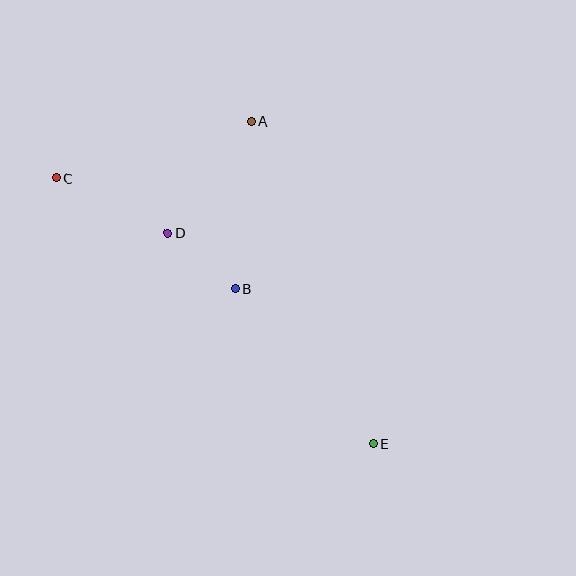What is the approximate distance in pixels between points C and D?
The distance between C and D is approximately 124 pixels.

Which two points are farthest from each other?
Points C and E are farthest from each other.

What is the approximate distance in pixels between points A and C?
The distance between A and C is approximately 203 pixels.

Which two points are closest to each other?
Points B and D are closest to each other.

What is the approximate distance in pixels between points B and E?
The distance between B and E is approximately 208 pixels.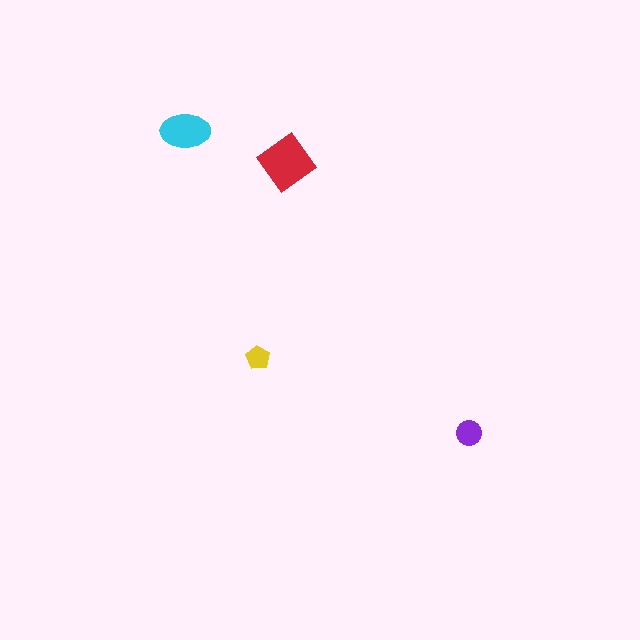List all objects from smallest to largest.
The yellow pentagon, the purple circle, the cyan ellipse, the red diamond.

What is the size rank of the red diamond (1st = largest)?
1st.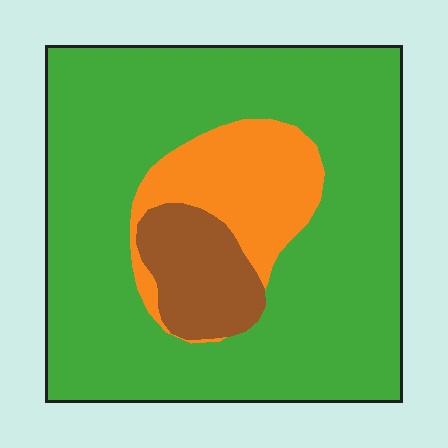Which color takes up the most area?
Green, at roughly 75%.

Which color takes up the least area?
Brown, at roughly 10%.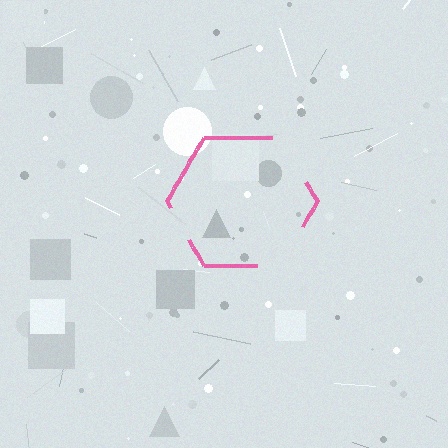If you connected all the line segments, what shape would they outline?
They would outline a hexagon.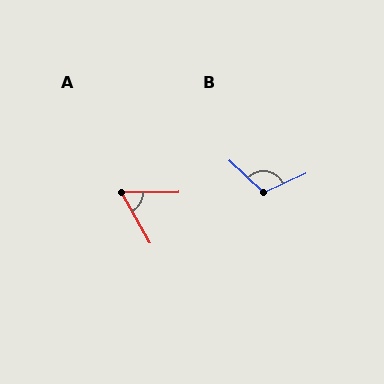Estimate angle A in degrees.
Approximately 60 degrees.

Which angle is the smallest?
A, at approximately 60 degrees.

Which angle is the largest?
B, at approximately 112 degrees.